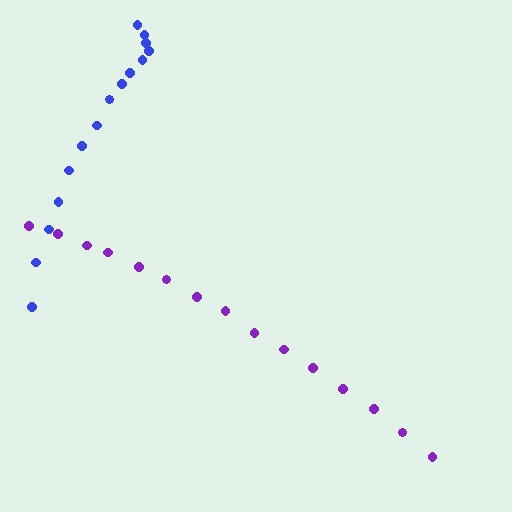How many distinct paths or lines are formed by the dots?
There are 2 distinct paths.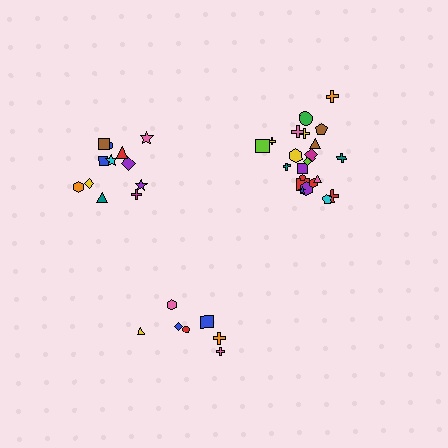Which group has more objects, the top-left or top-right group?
The top-right group.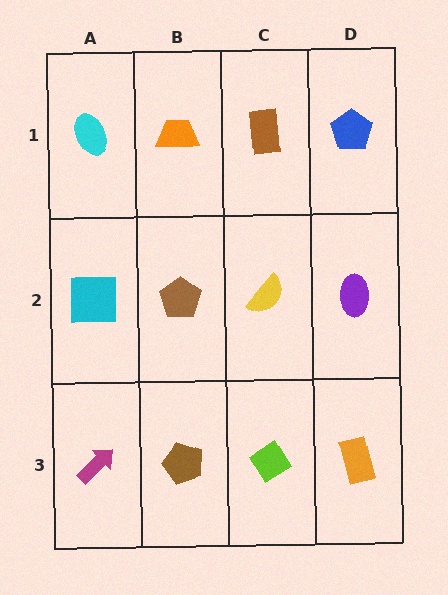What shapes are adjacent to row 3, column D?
A purple ellipse (row 2, column D), a lime diamond (row 3, column C).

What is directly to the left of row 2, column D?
A yellow semicircle.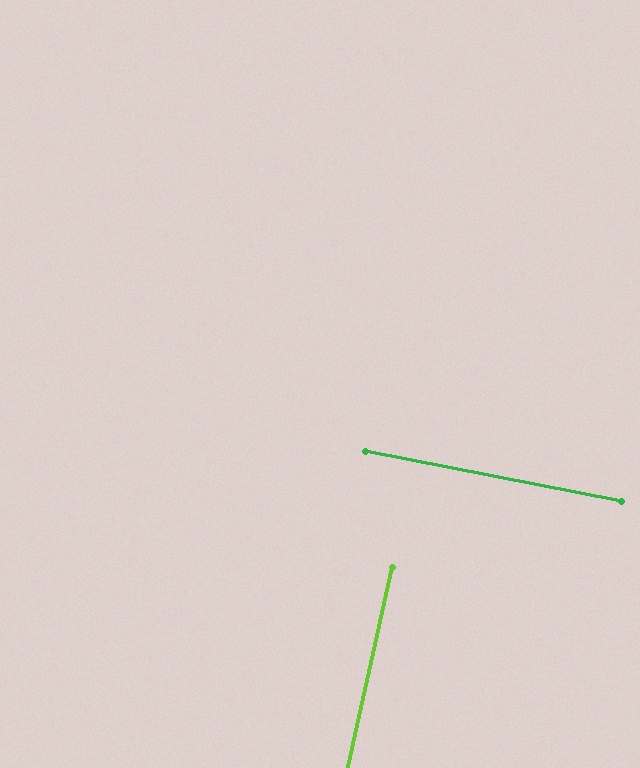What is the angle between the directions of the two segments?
Approximately 88 degrees.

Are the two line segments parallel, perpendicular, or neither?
Perpendicular — they meet at approximately 88°.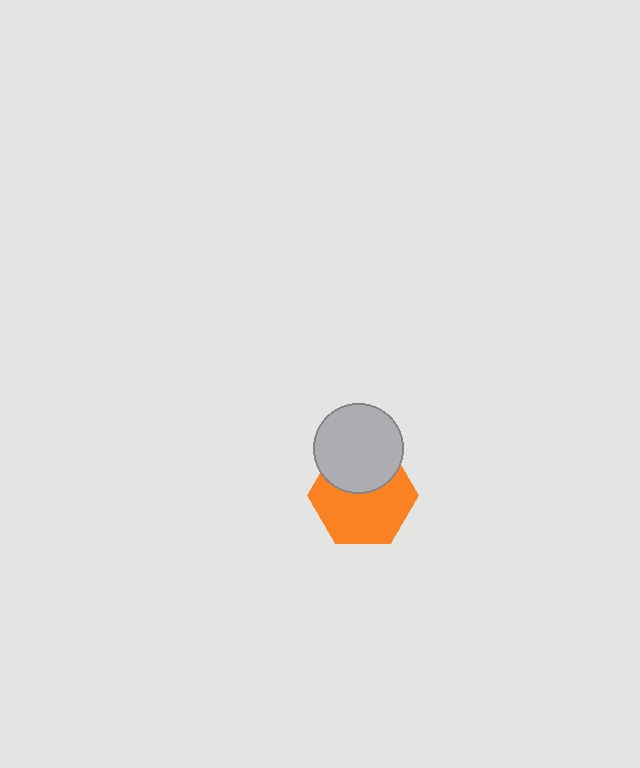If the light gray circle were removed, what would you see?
You would see the complete orange hexagon.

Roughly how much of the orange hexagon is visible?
About half of it is visible (roughly 64%).